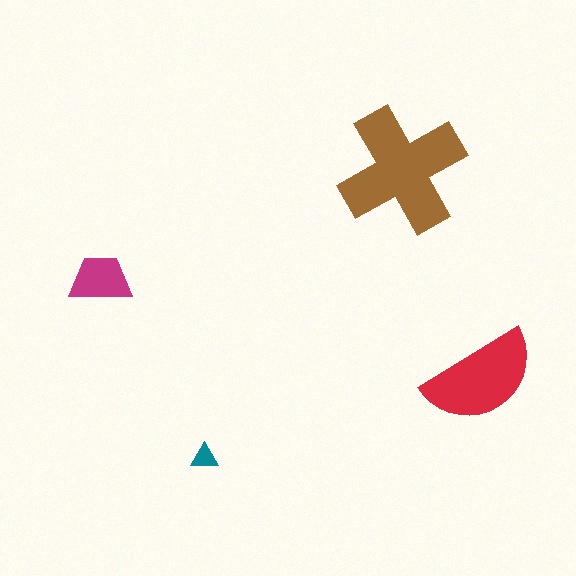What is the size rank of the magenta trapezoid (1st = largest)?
3rd.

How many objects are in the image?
There are 4 objects in the image.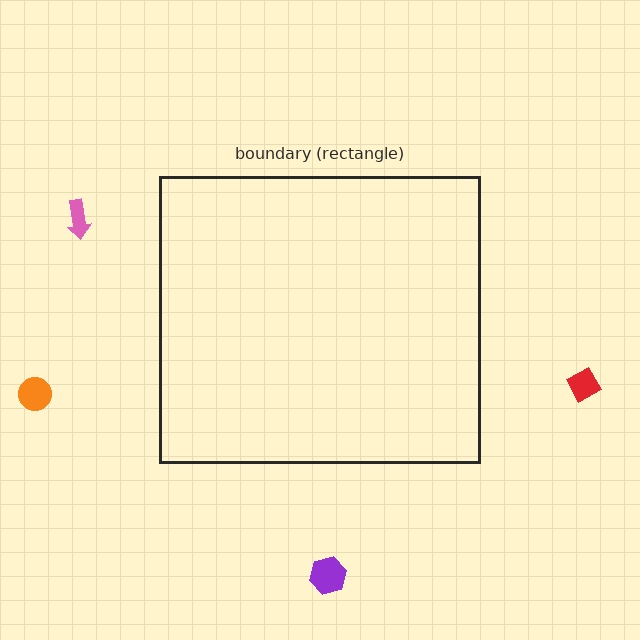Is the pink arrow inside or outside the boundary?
Outside.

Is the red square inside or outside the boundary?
Outside.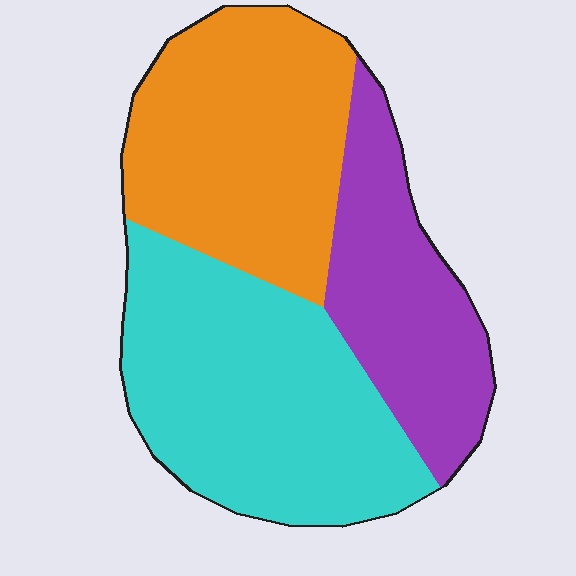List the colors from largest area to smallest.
From largest to smallest: cyan, orange, purple.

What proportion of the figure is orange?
Orange takes up about one third (1/3) of the figure.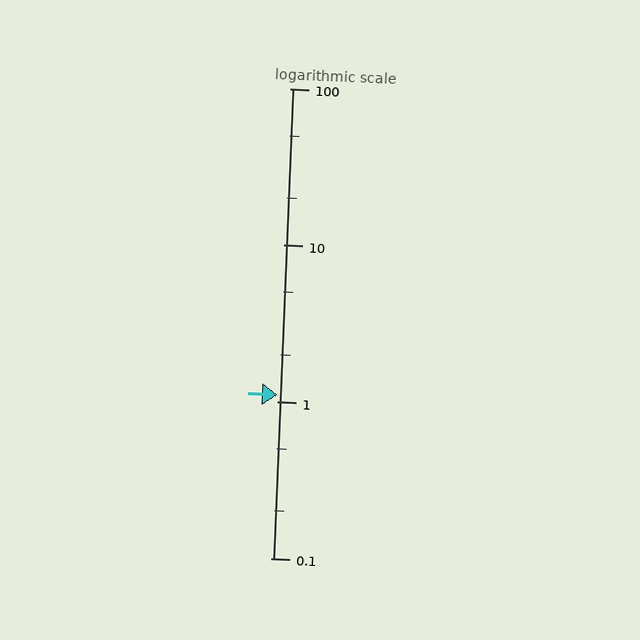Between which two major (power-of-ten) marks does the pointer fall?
The pointer is between 1 and 10.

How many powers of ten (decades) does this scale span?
The scale spans 3 decades, from 0.1 to 100.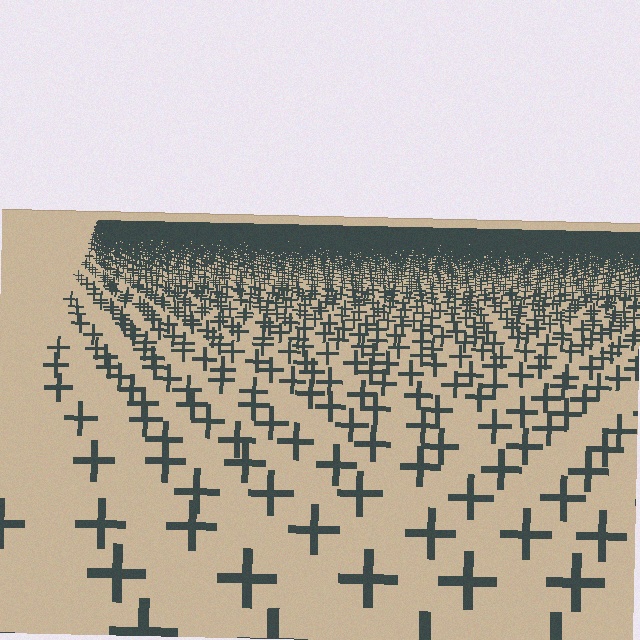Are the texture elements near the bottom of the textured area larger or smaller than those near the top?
Larger. Near the bottom, elements are closer to the viewer and appear at a bigger on-screen size.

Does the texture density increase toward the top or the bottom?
Density increases toward the top.